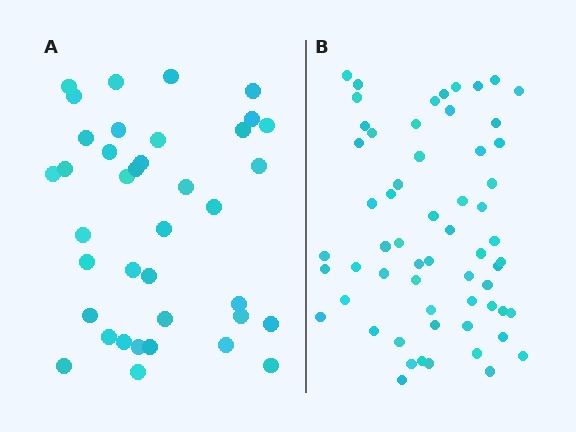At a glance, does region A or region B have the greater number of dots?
Region B (the right region) has more dots.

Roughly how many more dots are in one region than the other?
Region B has approximately 20 more dots than region A.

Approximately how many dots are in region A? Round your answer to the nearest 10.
About 40 dots. (The exact count is 38, which rounds to 40.)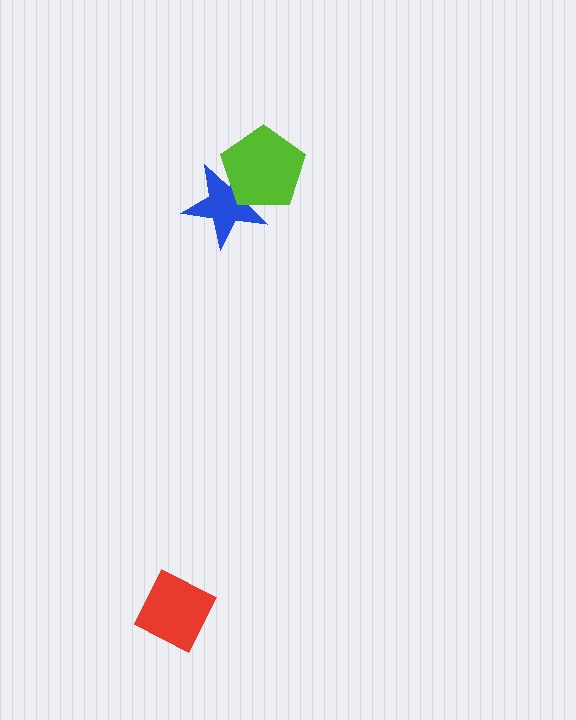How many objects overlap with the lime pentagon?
1 object overlaps with the lime pentagon.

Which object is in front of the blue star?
The lime pentagon is in front of the blue star.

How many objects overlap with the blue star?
1 object overlaps with the blue star.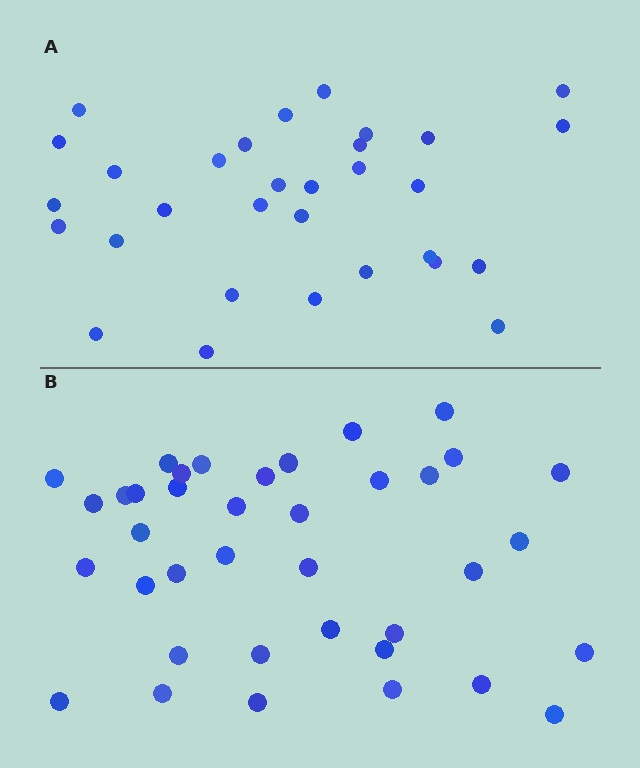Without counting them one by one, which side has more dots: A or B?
Region B (the bottom region) has more dots.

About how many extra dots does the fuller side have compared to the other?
Region B has roughly 8 or so more dots than region A.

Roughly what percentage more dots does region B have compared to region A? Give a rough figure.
About 25% more.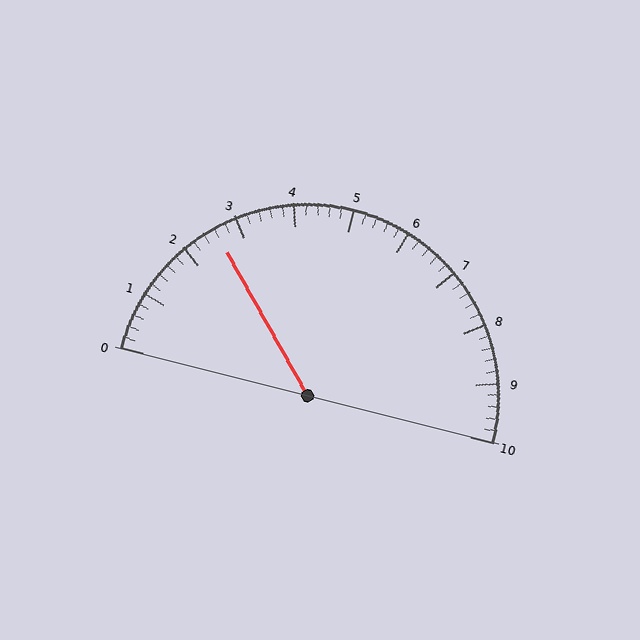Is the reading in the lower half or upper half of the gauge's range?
The reading is in the lower half of the range (0 to 10).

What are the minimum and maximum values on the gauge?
The gauge ranges from 0 to 10.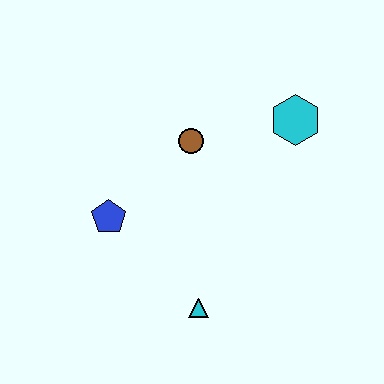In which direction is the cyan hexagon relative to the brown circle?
The cyan hexagon is to the right of the brown circle.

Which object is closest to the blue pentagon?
The brown circle is closest to the blue pentagon.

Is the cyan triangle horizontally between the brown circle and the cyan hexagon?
Yes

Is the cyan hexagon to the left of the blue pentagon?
No